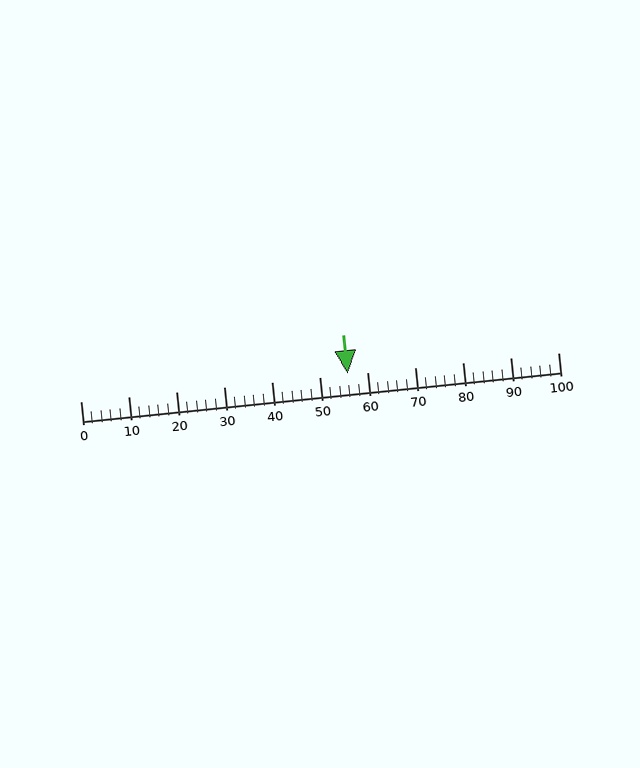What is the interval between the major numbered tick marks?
The major tick marks are spaced 10 units apart.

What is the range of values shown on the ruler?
The ruler shows values from 0 to 100.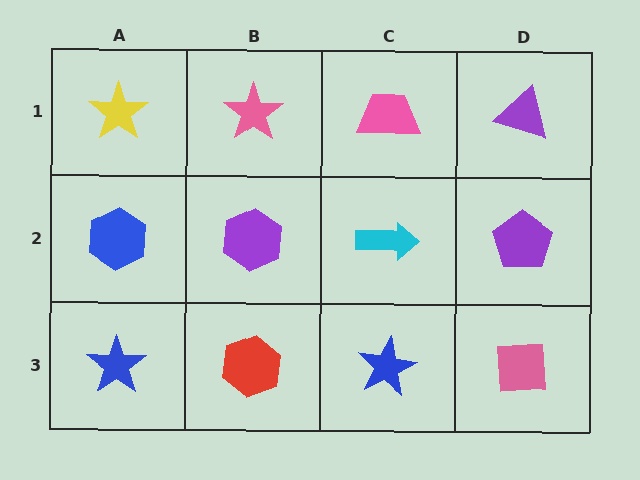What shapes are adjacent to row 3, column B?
A purple hexagon (row 2, column B), a blue star (row 3, column A), a blue star (row 3, column C).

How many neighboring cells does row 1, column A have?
2.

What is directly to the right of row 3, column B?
A blue star.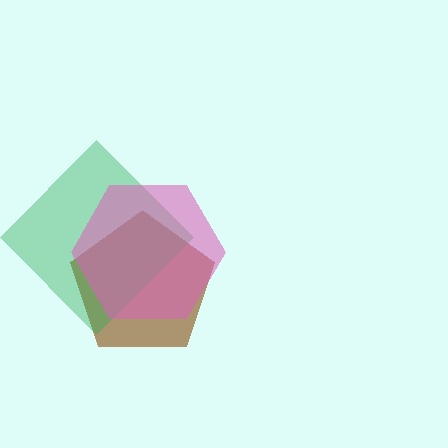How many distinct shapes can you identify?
There are 3 distinct shapes: a brown pentagon, a green diamond, a pink hexagon.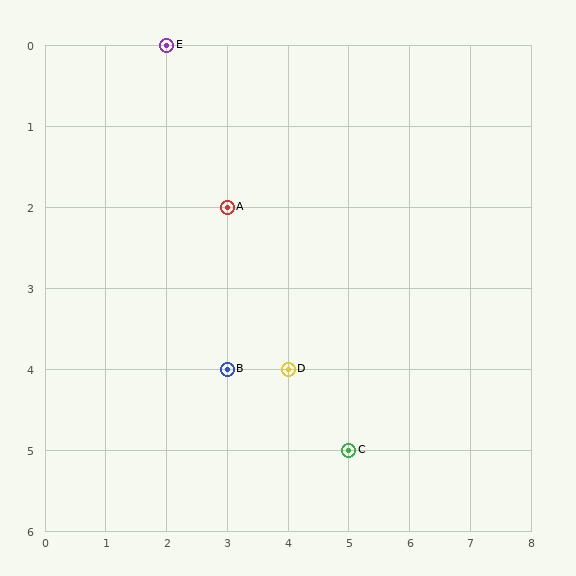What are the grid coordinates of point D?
Point D is at grid coordinates (4, 4).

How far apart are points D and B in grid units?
Points D and B are 1 column apart.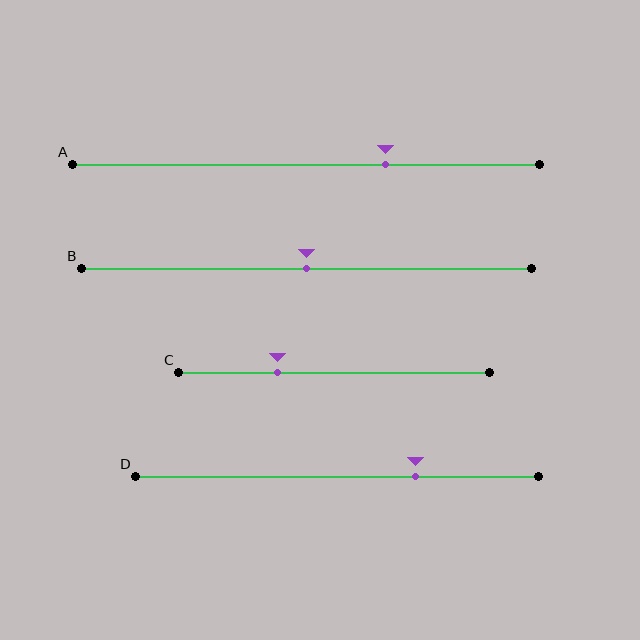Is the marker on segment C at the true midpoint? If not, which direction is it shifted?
No, the marker on segment C is shifted to the left by about 18% of the segment length.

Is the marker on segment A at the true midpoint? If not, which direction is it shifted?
No, the marker on segment A is shifted to the right by about 17% of the segment length.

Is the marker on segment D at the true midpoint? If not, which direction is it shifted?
No, the marker on segment D is shifted to the right by about 19% of the segment length.